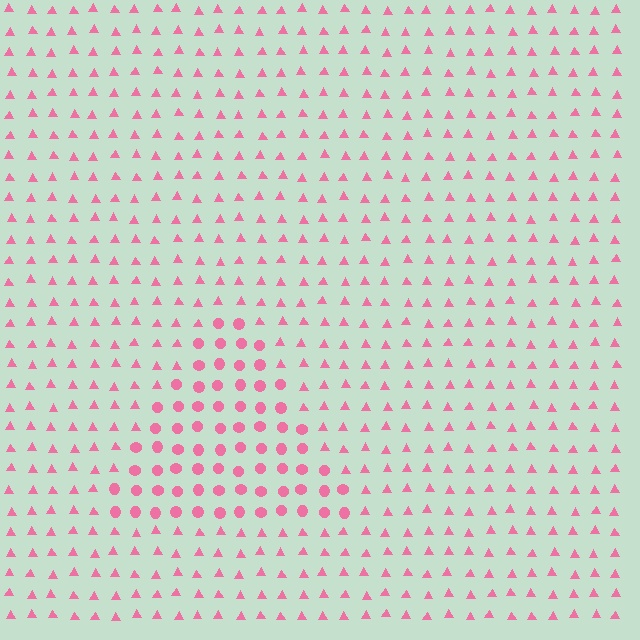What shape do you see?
I see a triangle.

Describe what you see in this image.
The image is filled with small pink elements arranged in a uniform grid. A triangle-shaped region contains circles, while the surrounding area contains triangles. The boundary is defined purely by the change in element shape.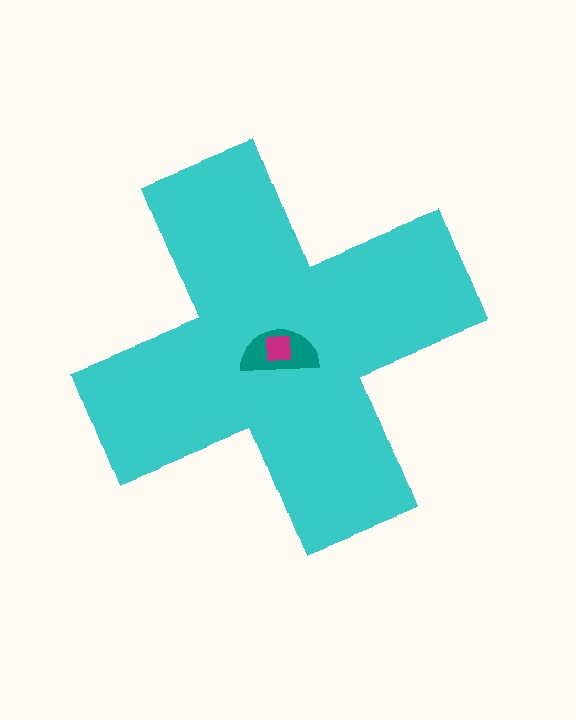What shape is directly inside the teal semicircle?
The magenta square.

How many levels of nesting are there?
3.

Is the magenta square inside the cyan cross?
Yes.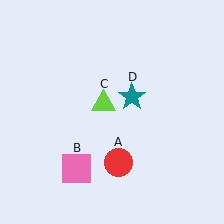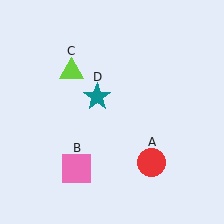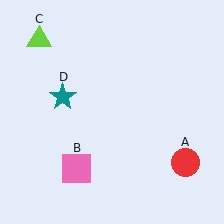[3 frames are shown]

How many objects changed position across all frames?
3 objects changed position: red circle (object A), lime triangle (object C), teal star (object D).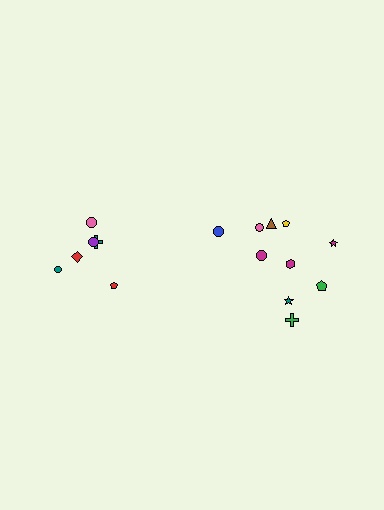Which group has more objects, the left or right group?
The right group.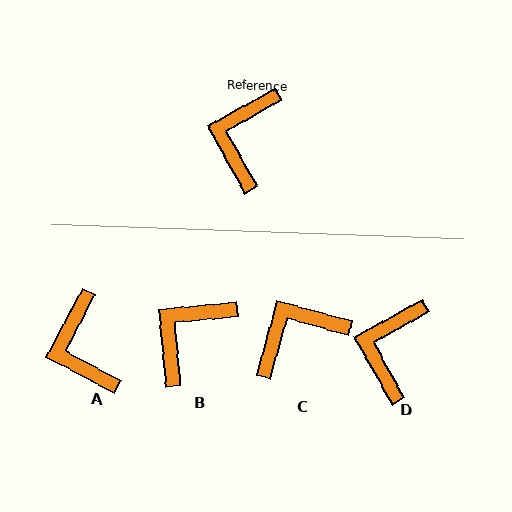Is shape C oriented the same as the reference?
No, it is off by about 45 degrees.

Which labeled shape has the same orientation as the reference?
D.